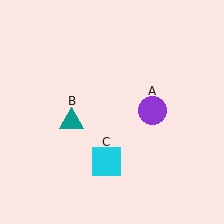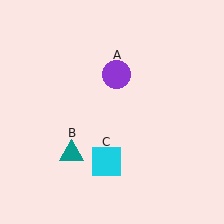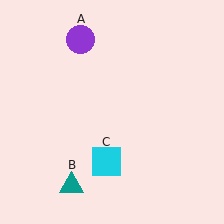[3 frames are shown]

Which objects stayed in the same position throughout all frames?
Cyan square (object C) remained stationary.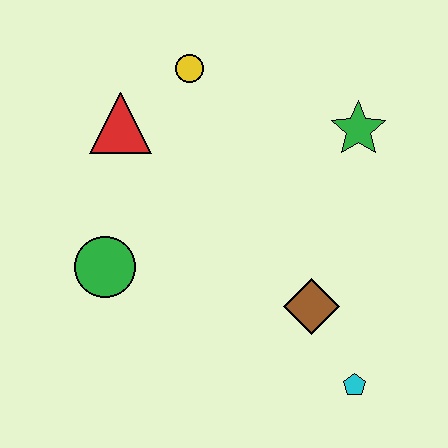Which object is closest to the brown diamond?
The cyan pentagon is closest to the brown diamond.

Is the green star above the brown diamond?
Yes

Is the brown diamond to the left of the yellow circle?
No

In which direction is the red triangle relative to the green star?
The red triangle is to the left of the green star.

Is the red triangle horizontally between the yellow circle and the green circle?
Yes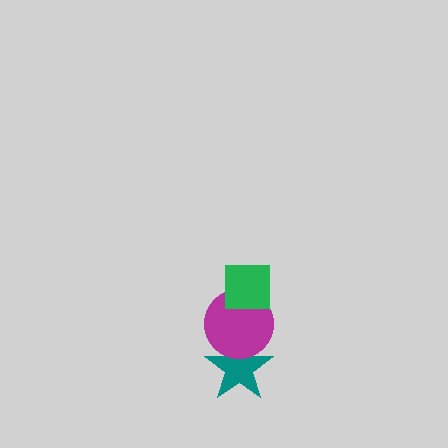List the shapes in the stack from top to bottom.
From top to bottom: the green square, the magenta circle, the teal star.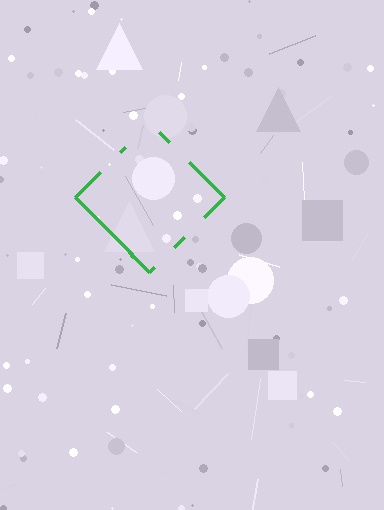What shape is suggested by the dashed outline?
The dashed outline suggests a diamond.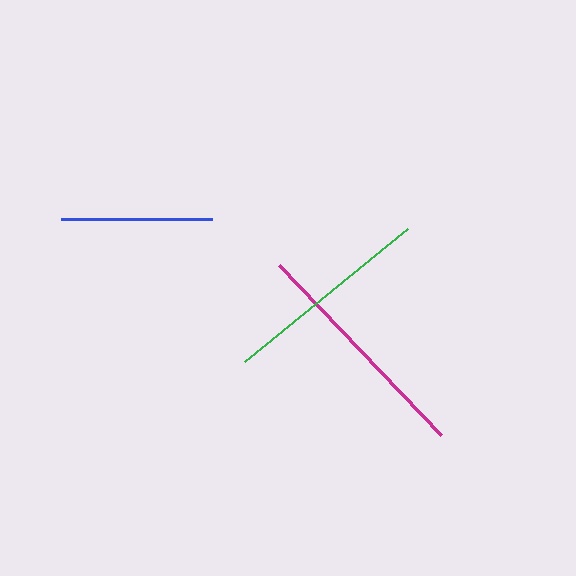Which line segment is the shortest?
The blue line is the shortest at approximately 151 pixels.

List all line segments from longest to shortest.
From longest to shortest: magenta, green, blue.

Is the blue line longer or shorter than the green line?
The green line is longer than the blue line.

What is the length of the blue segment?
The blue segment is approximately 151 pixels long.